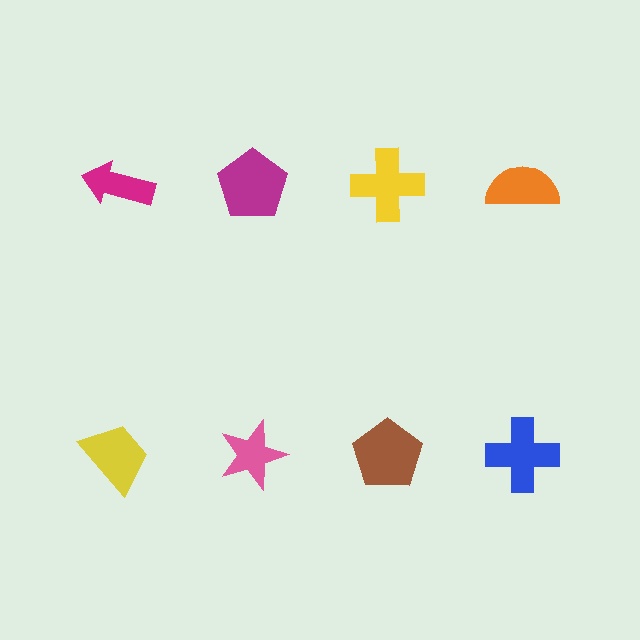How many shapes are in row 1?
4 shapes.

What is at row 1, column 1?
A magenta arrow.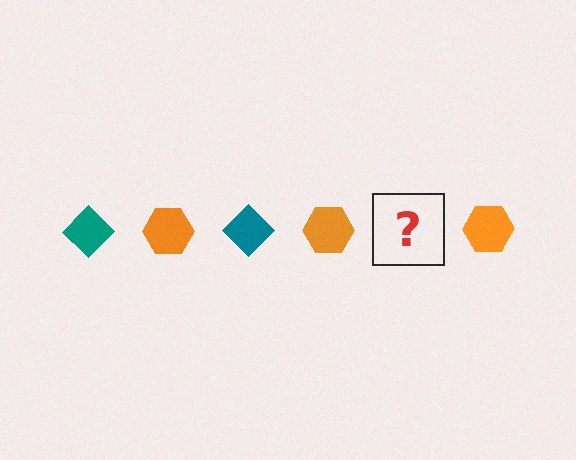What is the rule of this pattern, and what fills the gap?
The rule is that the pattern alternates between teal diamond and orange hexagon. The gap should be filled with a teal diamond.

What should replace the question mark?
The question mark should be replaced with a teal diamond.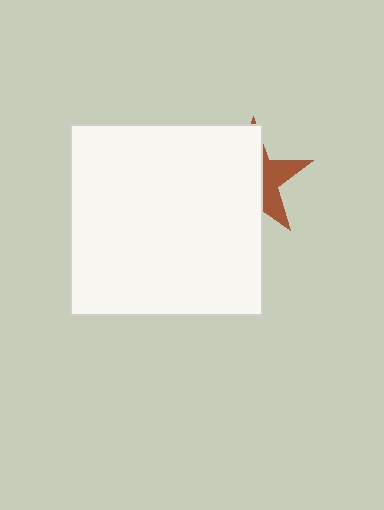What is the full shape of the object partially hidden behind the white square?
The partially hidden object is a brown star.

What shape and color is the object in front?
The object in front is a white square.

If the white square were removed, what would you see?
You would see the complete brown star.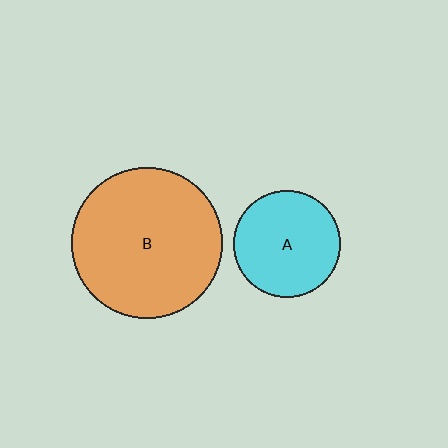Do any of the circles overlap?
No, none of the circles overlap.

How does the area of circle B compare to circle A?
Approximately 2.0 times.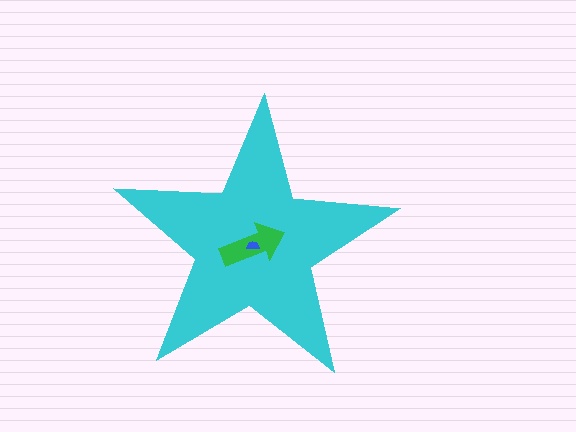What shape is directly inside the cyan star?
The green arrow.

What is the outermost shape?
The cyan star.